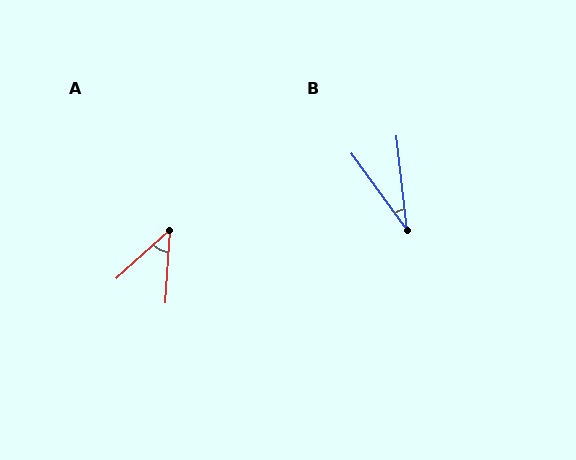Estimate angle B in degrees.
Approximately 30 degrees.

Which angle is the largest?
A, at approximately 44 degrees.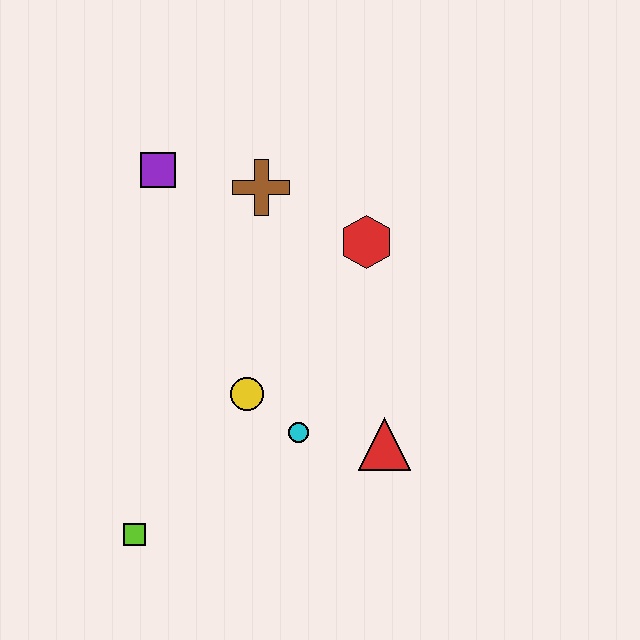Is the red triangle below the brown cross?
Yes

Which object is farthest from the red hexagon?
The lime square is farthest from the red hexagon.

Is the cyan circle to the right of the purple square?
Yes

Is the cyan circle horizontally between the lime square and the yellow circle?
No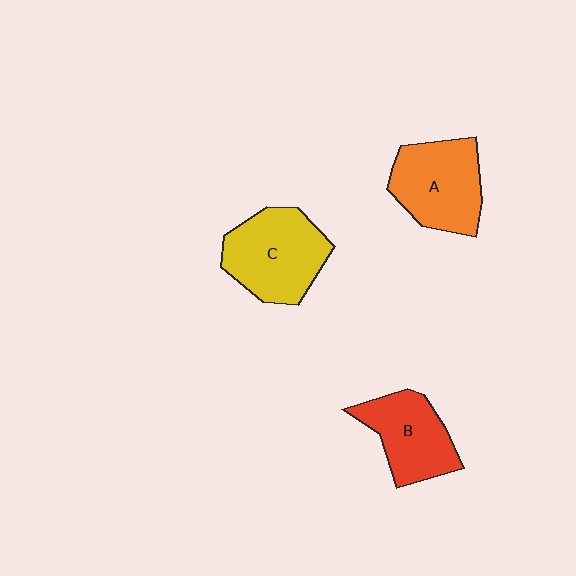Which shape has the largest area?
Shape C (yellow).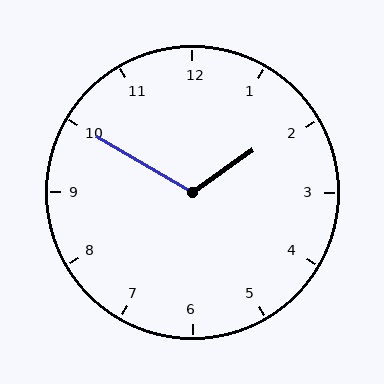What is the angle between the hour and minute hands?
Approximately 115 degrees.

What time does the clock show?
1:50.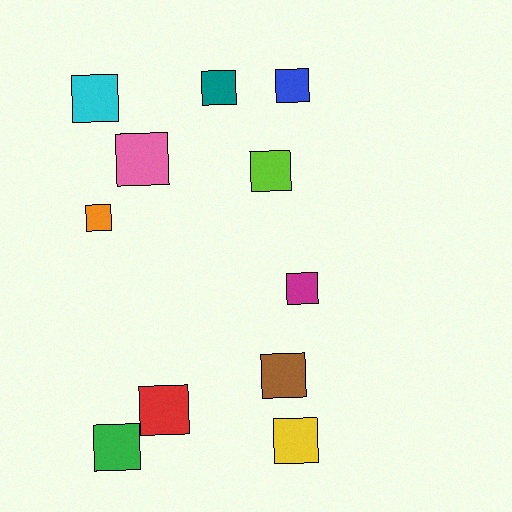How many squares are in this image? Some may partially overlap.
There are 11 squares.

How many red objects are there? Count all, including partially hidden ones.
There is 1 red object.